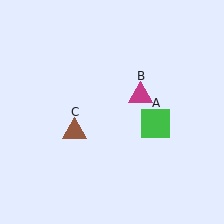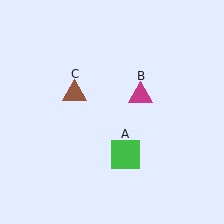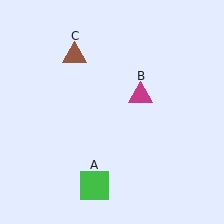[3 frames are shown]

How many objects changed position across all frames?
2 objects changed position: green square (object A), brown triangle (object C).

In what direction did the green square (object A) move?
The green square (object A) moved down and to the left.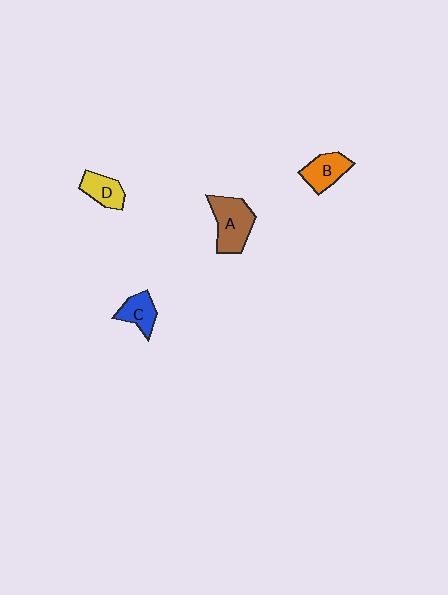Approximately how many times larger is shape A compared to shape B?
Approximately 1.4 times.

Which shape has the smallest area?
Shape C (blue).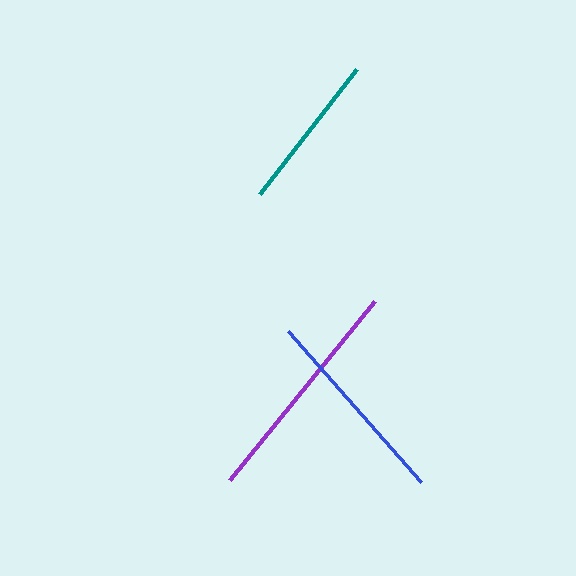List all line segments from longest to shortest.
From longest to shortest: purple, blue, teal.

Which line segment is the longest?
The purple line is the longest at approximately 230 pixels.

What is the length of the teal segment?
The teal segment is approximately 158 pixels long.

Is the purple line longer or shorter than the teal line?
The purple line is longer than the teal line.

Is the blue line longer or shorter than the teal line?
The blue line is longer than the teal line.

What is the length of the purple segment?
The purple segment is approximately 230 pixels long.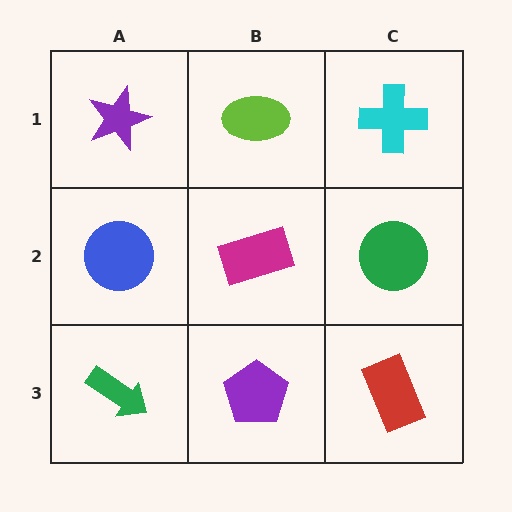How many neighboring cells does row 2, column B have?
4.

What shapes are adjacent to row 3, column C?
A green circle (row 2, column C), a purple pentagon (row 3, column B).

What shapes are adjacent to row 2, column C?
A cyan cross (row 1, column C), a red rectangle (row 3, column C), a magenta rectangle (row 2, column B).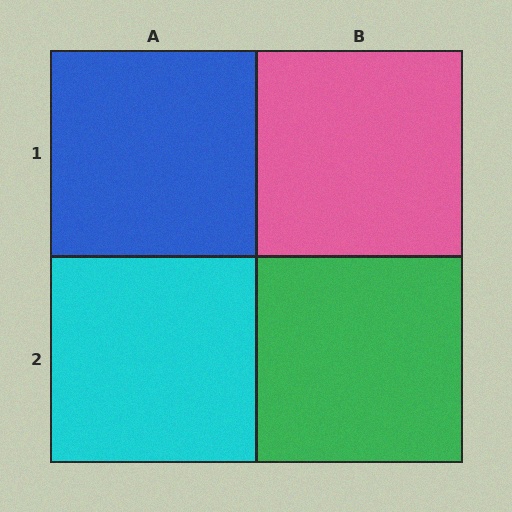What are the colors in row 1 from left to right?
Blue, pink.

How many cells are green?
1 cell is green.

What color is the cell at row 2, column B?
Green.